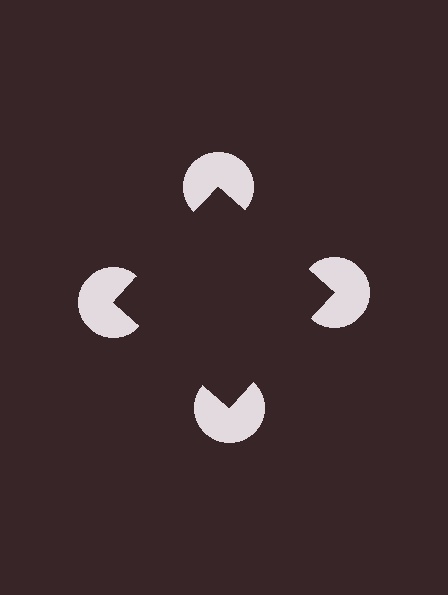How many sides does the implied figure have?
4 sides.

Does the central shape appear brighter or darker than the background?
It typically appears slightly darker than the background, even though no actual brightness change is drawn.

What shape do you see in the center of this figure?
An illusory square — its edges are inferred from the aligned wedge cuts in the pac-man discs, not physically drawn.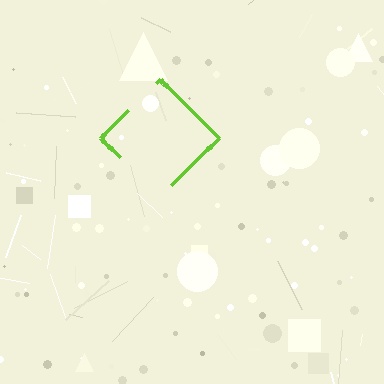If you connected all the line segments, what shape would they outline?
They would outline a diamond.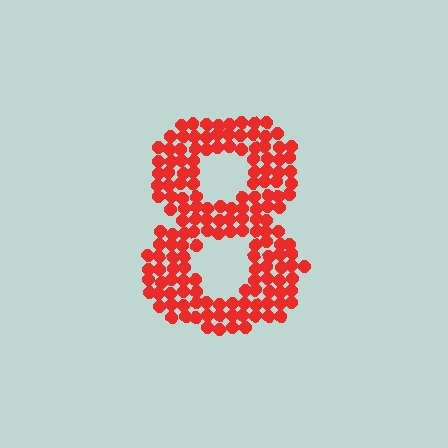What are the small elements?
The small elements are circles.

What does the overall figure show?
The overall figure shows the digit 8.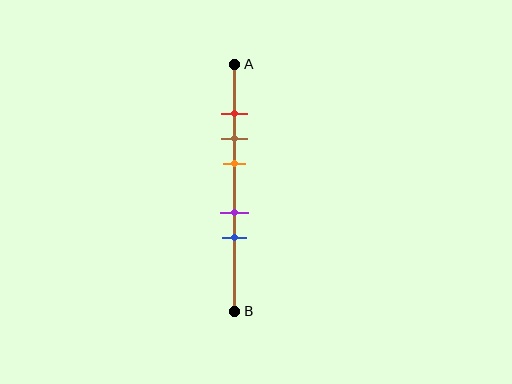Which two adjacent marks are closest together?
The red and brown marks are the closest adjacent pair.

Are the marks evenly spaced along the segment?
No, the marks are not evenly spaced.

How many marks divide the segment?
There are 5 marks dividing the segment.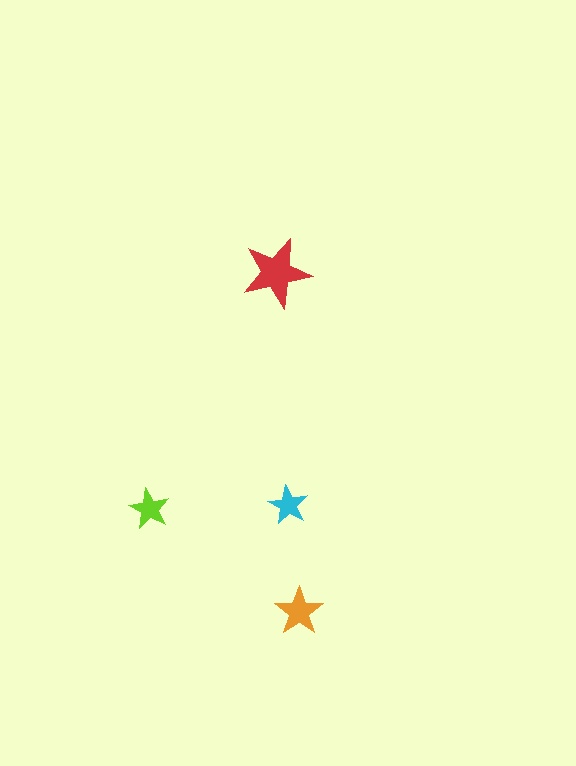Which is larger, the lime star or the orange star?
The orange one.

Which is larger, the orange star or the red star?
The red one.